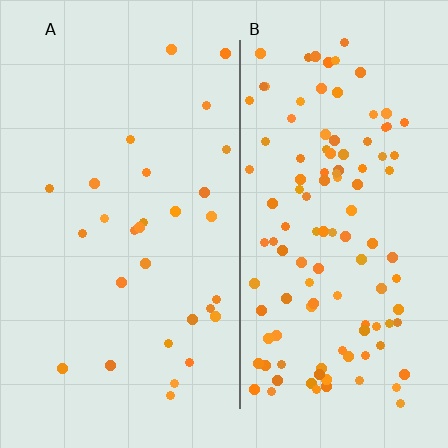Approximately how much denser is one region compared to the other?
Approximately 3.9× — region B over region A.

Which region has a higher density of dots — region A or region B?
B (the right).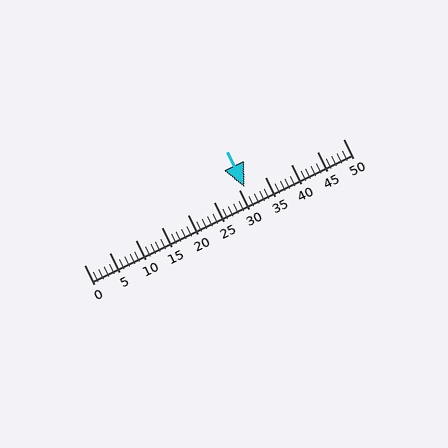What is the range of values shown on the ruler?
The ruler shows values from 0 to 50.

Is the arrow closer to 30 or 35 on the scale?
The arrow is closer to 30.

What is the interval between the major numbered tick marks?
The major tick marks are spaced 5 units apart.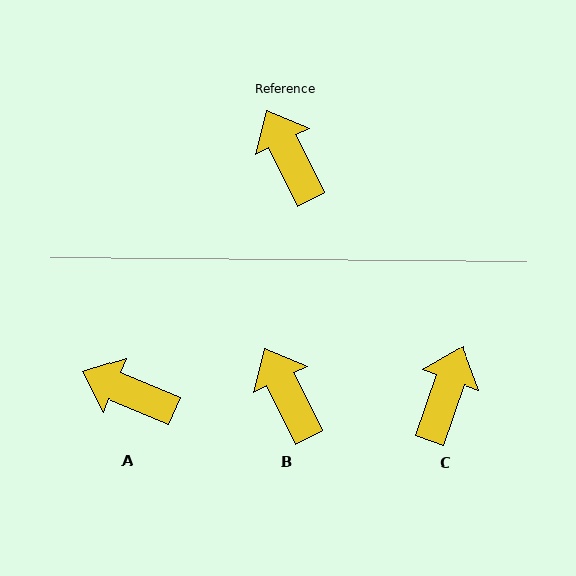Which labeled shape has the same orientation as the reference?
B.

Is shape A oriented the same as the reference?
No, it is off by about 41 degrees.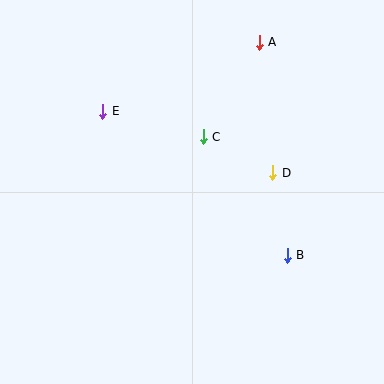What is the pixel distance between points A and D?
The distance between A and D is 131 pixels.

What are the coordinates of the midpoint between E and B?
The midpoint between E and B is at (195, 183).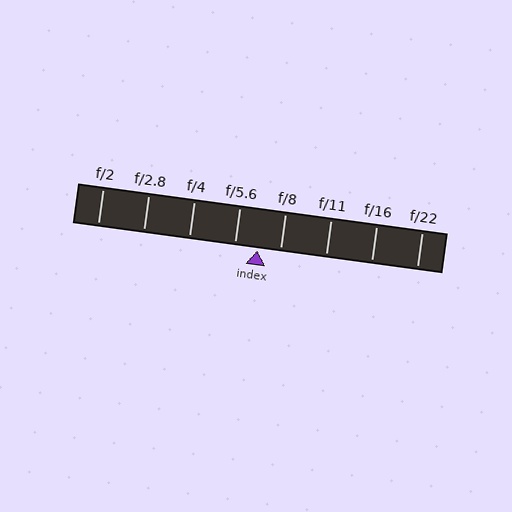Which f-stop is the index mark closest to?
The index mark is closest to f/8.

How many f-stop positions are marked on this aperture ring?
There are 8 f-stop positions marked.